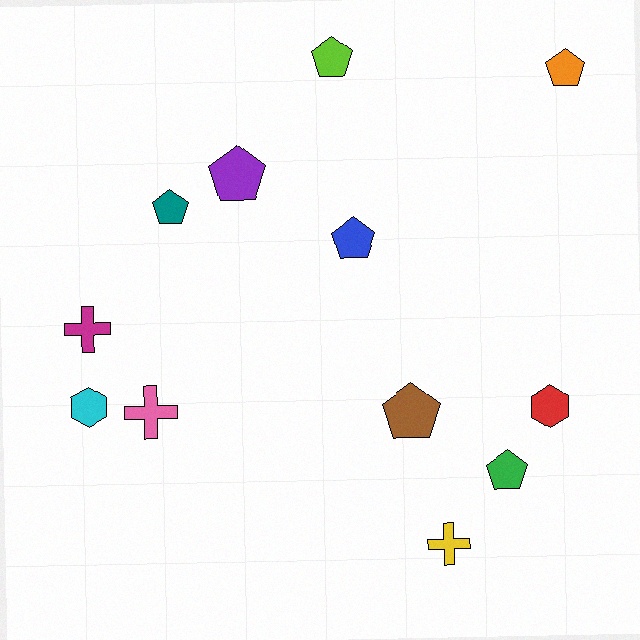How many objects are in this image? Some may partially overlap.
There are 12 objects.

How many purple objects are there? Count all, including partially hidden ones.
There is 1 purple object.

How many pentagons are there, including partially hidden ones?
There are 7 pentagons.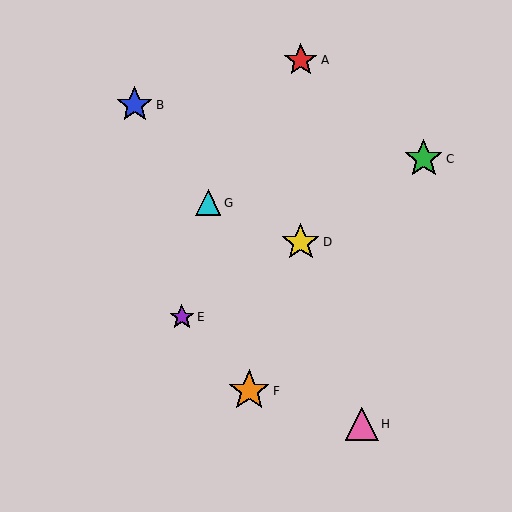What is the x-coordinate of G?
Object G is at x≈208.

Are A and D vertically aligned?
Yes, both are at x≈301.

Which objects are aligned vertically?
Objects A, D are aligned vertically.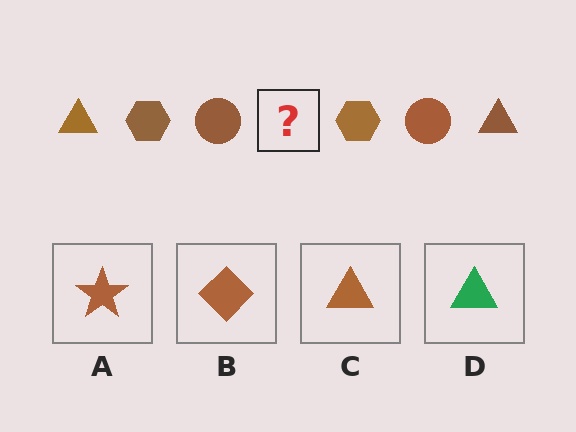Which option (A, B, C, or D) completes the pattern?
C.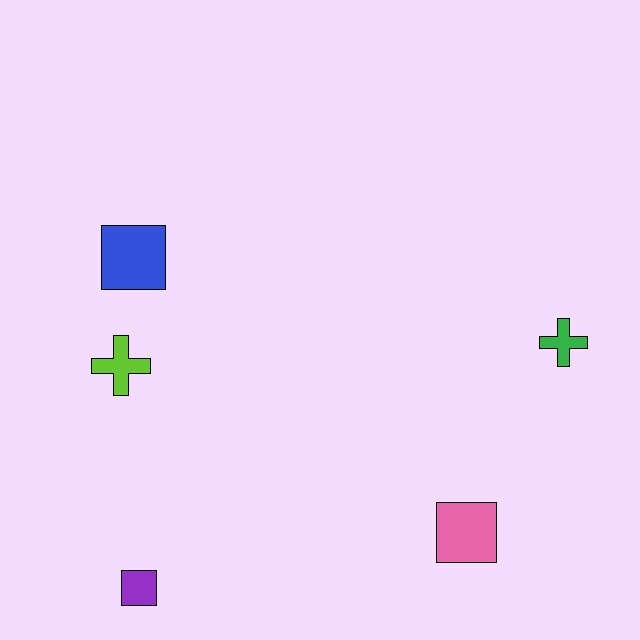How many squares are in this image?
There are 3 squares.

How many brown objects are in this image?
There are no brown objects.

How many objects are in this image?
There are 5 objects.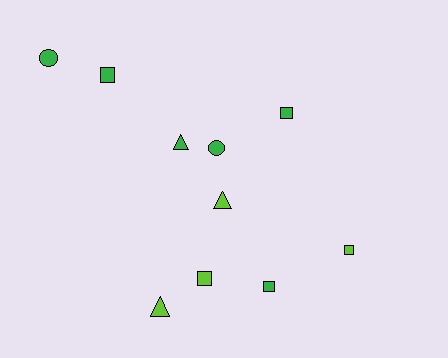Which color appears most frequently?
Green, with 6 objects.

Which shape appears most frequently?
Square, with 5 objects.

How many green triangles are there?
There is 1 green triangle.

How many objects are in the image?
There are 10 objects.